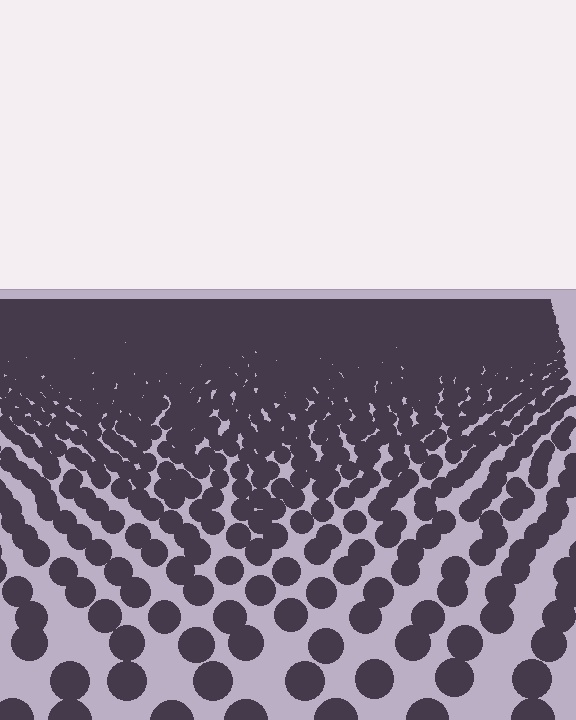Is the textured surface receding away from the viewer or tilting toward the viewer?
The surface is receding away from the viewer. Texture elements get smaller and denser toward the top.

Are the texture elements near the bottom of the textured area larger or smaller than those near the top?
Larger. Near the bottom, elements are closer to the viewer and appear at a bigger on-screen size.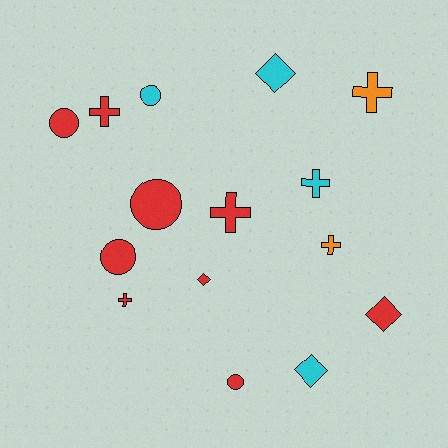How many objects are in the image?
There are 15 objects.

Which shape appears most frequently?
Cross, with 6 objects.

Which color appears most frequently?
Red, with 9 objects.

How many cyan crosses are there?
There is 1 cyan cross.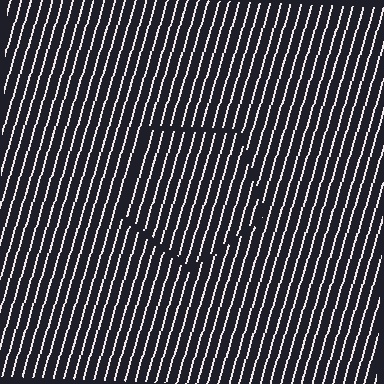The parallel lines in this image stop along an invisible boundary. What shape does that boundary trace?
An illusory pentagon. The interior of the shape contains the same grating, shifted by half a period — the contour is defined by the phase discontinuity where line-ends from the inner and outer gratings abut.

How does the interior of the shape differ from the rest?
The interior of the shape contains the same grating, shifted by half a period — the contour is defined by the phase discontinuity where line-ends from the inner and outer gratings abut.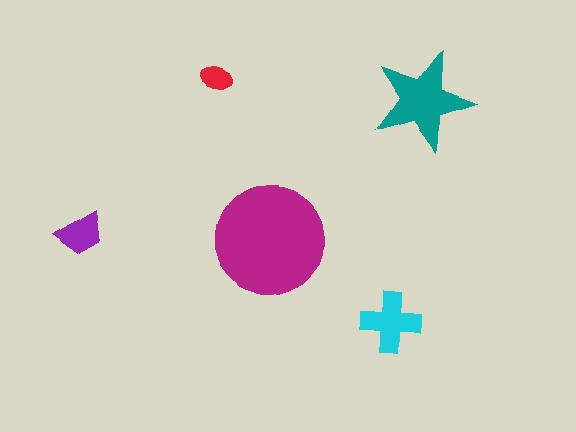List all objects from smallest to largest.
The red ellipse, the purple trapezoid, the cyan cross, the teal star, the magenta circle.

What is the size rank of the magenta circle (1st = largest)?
1st.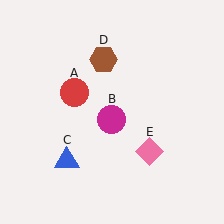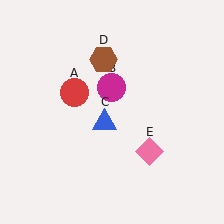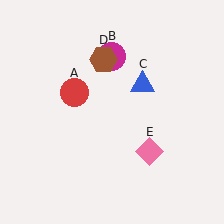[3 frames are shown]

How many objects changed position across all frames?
2 objects changed position: magenta circle (object B), blue triangle (object C).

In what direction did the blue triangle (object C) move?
The blue triangle (object C) moved up and to the right.